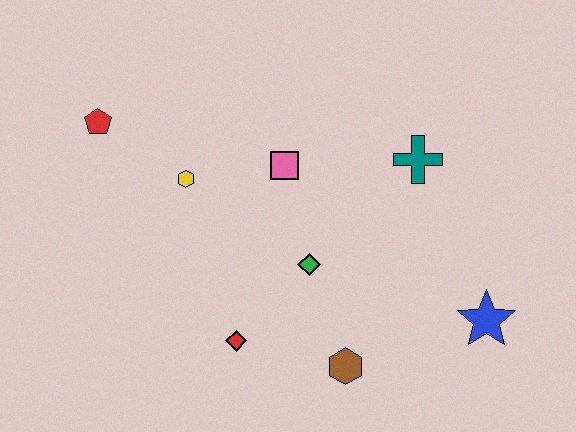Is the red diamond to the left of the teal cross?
Yes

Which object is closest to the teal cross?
The pink square is closest to the teal cross.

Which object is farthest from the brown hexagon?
The red pentagon is farthest from the brown hexagon.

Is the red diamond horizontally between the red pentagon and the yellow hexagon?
No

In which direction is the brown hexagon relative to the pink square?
The brown hexagon is below the pink square.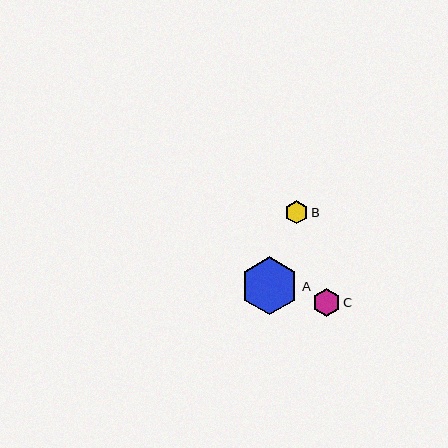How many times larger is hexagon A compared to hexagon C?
Hexagon A is approximately 2.1 times the size of hexagon C.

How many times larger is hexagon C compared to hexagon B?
Hexagon C is approximately 1.2 times the size of hexagon B.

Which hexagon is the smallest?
Hexagon B is the smallest with a size of approximately 23 pixels.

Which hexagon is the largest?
Hexagon A is the largest with a size of approximately 58 pixels.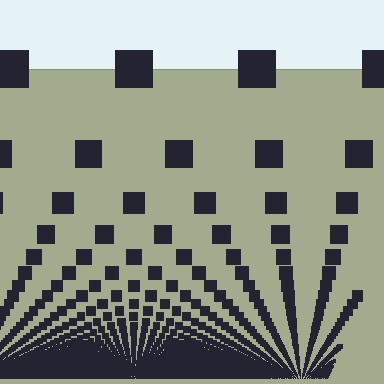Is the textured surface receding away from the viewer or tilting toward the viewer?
The surface appears to tilt toward the viewer. Texture elements get larger and sparser toward the top.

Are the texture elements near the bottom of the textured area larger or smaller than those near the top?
Smaller. The gradient is inverted — elements near the bottom are smaller and denser.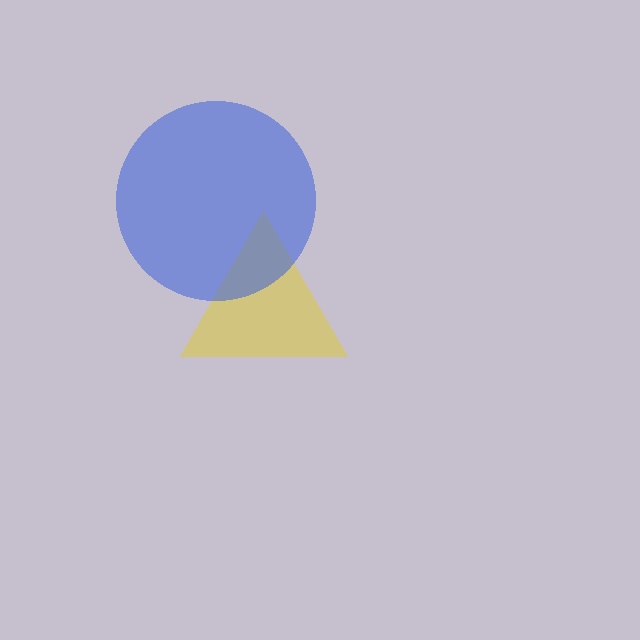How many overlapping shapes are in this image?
There are 2 overlapping shapes in the image.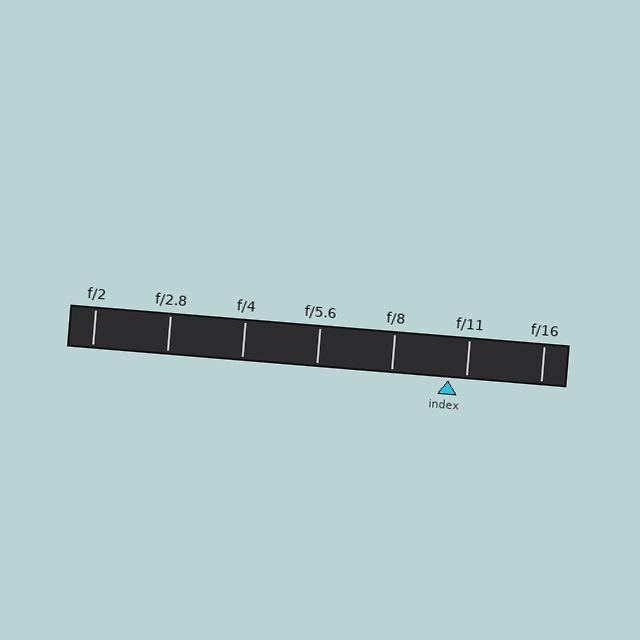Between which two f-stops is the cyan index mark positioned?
The index mark is between f/8 and f/11.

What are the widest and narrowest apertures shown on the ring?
The widest aperture shown is f/2 and the narrowest is f/16.